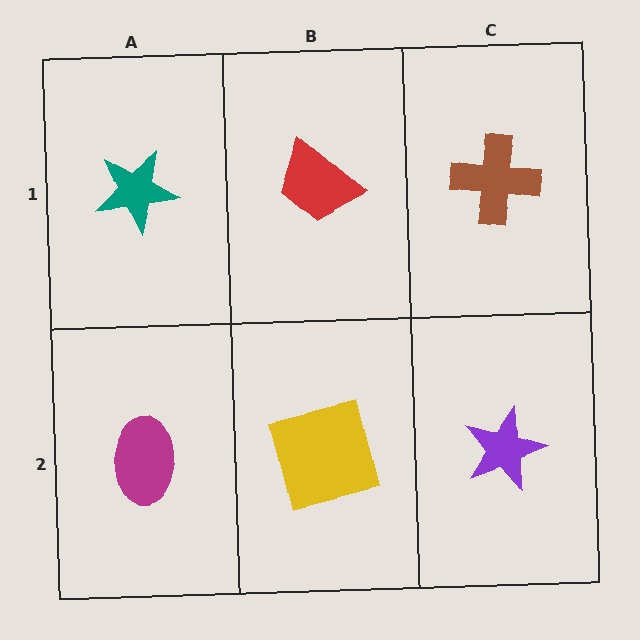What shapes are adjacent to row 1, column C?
A purple star (row 2, column C), a red trapezoid (row 1, column B).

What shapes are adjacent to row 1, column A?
A magenta ellipse (row 2, column A), a red trapezoid (row 1, column B).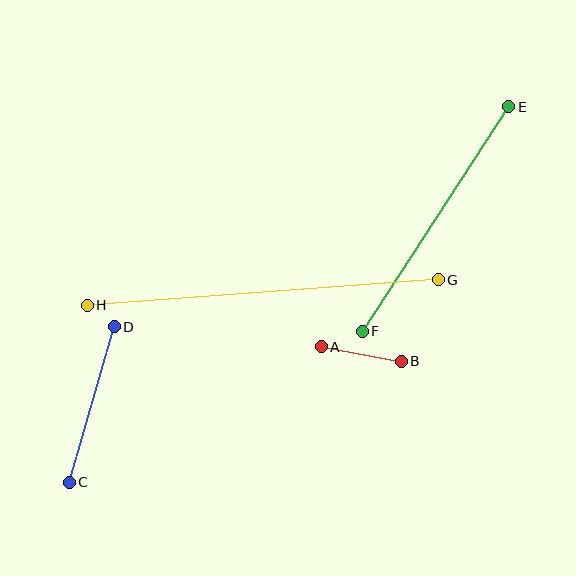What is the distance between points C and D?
The distance is approximately 162 pixels.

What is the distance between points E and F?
The distance is approximately 268 pixels.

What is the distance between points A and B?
The distance is approximately 81 pixels.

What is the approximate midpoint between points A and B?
The midpoint is at approximately (361, 354) pixels.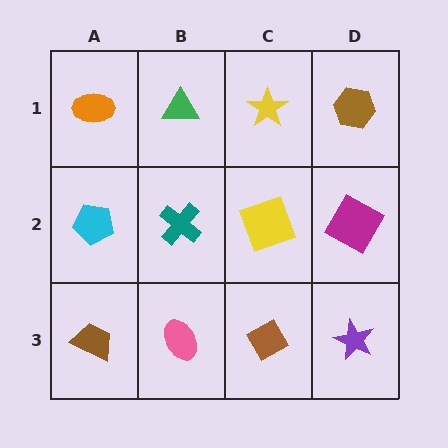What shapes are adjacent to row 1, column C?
A yellow square (row 2, column C), a green triangle (row 1, column B), a brown hexagon (row 1, column D).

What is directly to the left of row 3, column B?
A brown trapezoid.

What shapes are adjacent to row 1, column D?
A magenta square (row 2, column D), a yellow star (row 1, column C).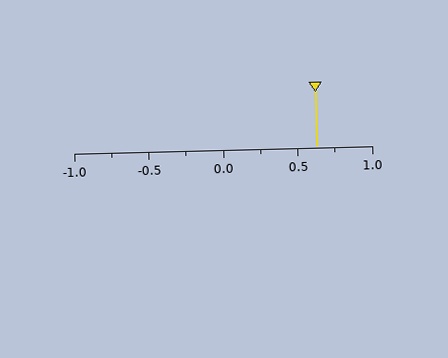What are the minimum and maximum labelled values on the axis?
The axis runs from -1.0 to 1.0.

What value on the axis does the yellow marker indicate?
The marker indicates approximately 0.62.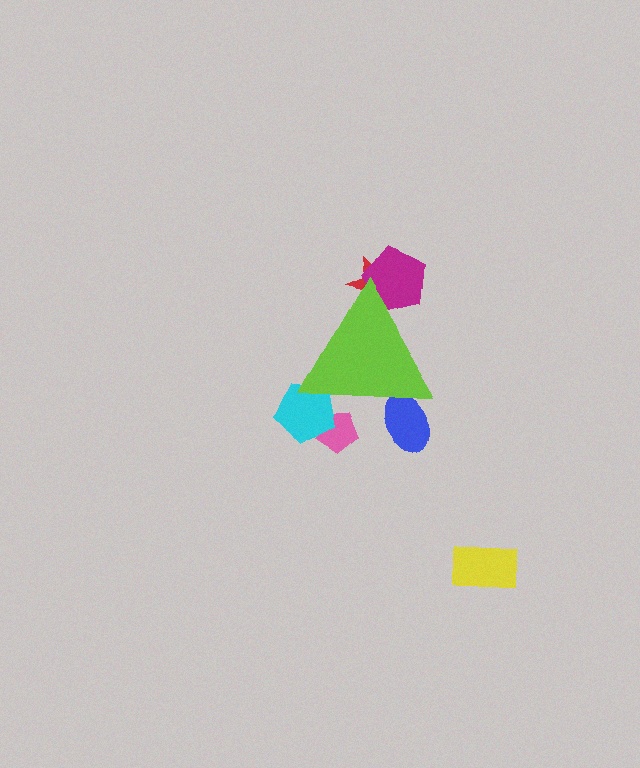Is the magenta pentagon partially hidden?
Yes, the magenta pentagon is partially hidden behind the lime triangle.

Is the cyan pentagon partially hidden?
Yes, the cyan pentagon is partially hidden behind the lime triangle.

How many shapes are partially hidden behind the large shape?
5 shapes are partially hidden.